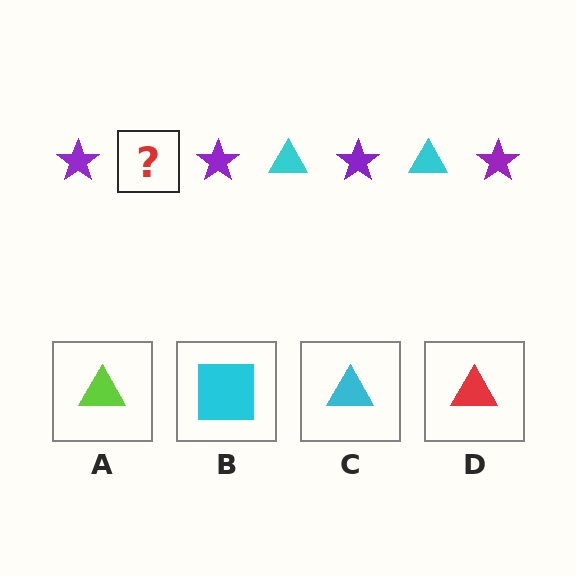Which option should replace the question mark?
Option C.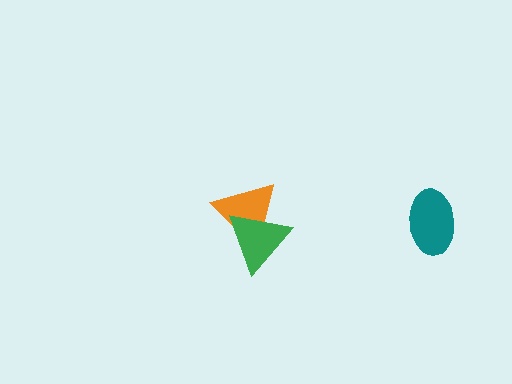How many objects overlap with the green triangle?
1 object overlaps with the green triangle.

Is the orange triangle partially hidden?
Yes, it is partially covered by another shape.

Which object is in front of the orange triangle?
The green triangle is in front of the orange triangle.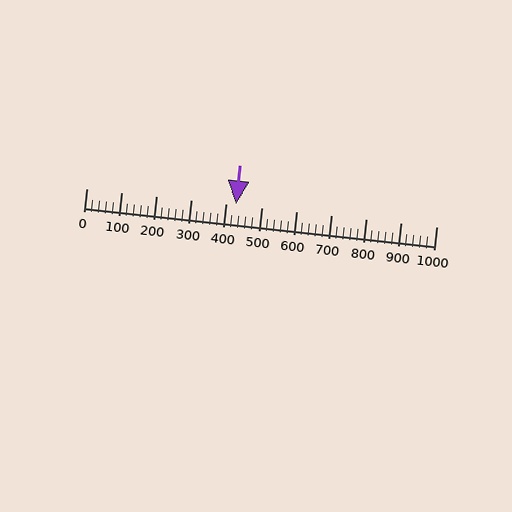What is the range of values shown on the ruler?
The ruler shows values from 0 to 1000.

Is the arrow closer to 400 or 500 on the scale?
The arrow is closer to 400.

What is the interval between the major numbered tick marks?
The major tick marks are spaced 100 units apart.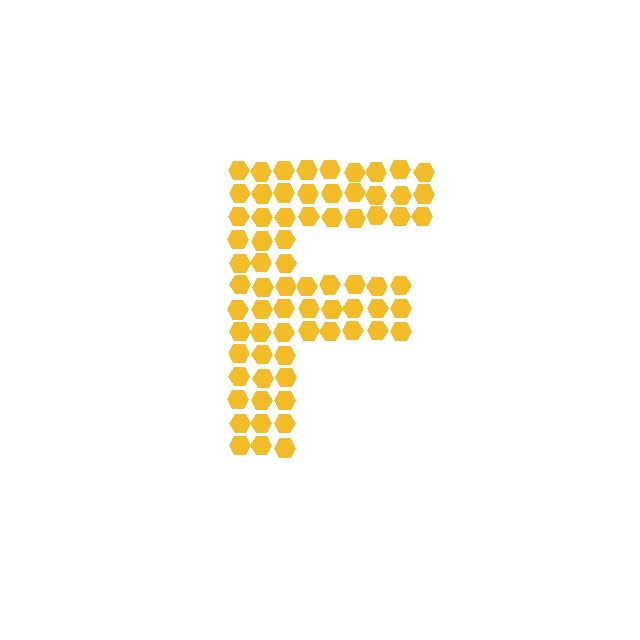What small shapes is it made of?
It is made of small hexagons.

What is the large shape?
The large shape is the letter F.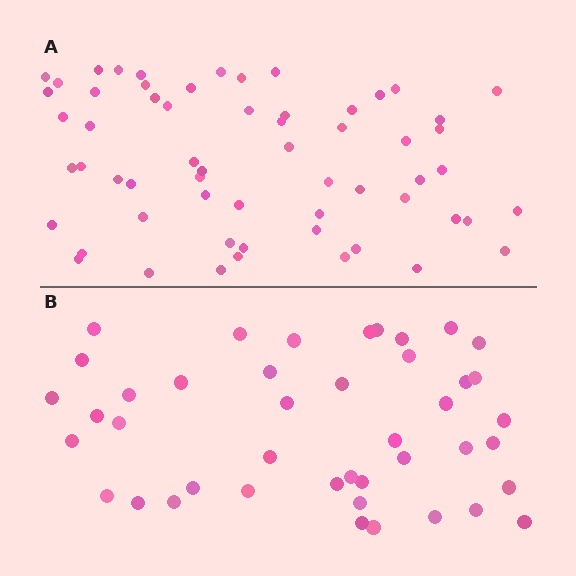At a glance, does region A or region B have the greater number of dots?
Region A (the top region) has more dots.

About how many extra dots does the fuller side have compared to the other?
Region A has approximately 15 more dots than region B.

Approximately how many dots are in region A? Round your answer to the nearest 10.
About 60 dots.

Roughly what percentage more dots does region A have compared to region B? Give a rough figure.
About 40% more.